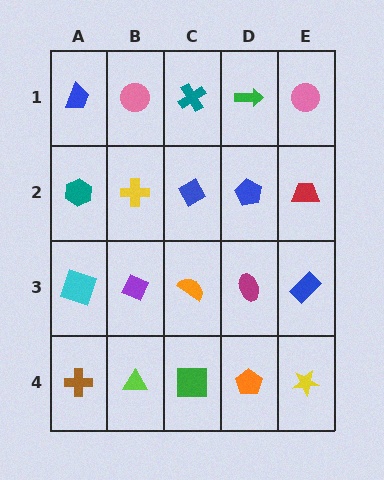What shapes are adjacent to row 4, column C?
An orange semicircle (row 3, column C), a lime triangle (row 4, column B), an orange pentagon (row 4, column D).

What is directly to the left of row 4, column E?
An orange pentagon.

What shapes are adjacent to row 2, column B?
A pink circle (row 1, column B), a purple diamond (row 3, column B), a teal hexagon (row 2, column A), a blue diamond (row 2, column C).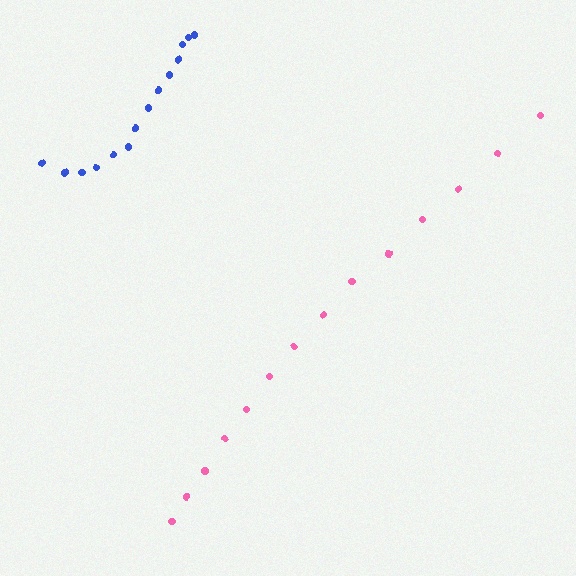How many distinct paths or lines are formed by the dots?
There are 2 distinct paths.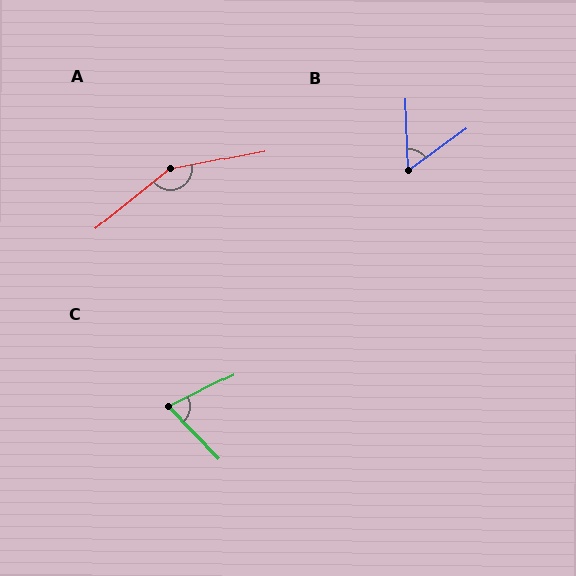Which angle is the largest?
A, at approximately 152 degrees.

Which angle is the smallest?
B, at approximately 56 degrees.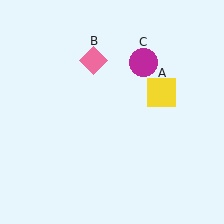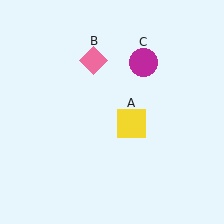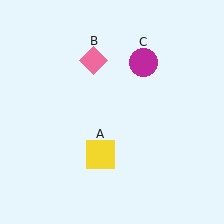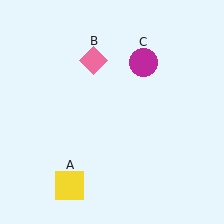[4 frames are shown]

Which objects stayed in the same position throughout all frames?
Pink diamond (object B) and magenta circle (object C) remained stationary.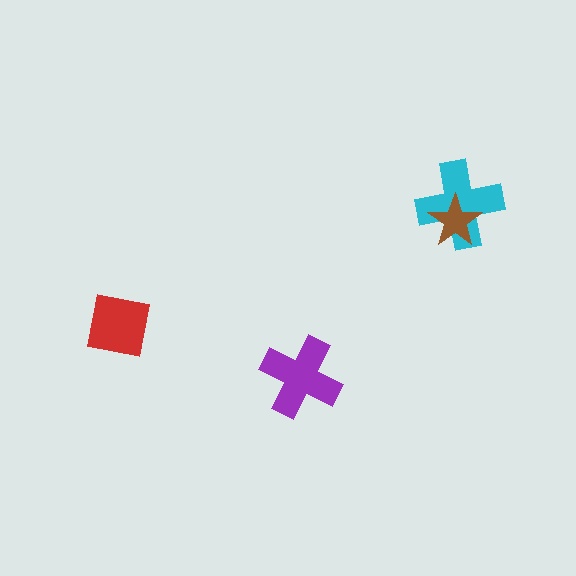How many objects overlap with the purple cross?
0 objects overlap with the purple cross.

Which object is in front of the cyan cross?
The brown star is in front of the cyan cross.